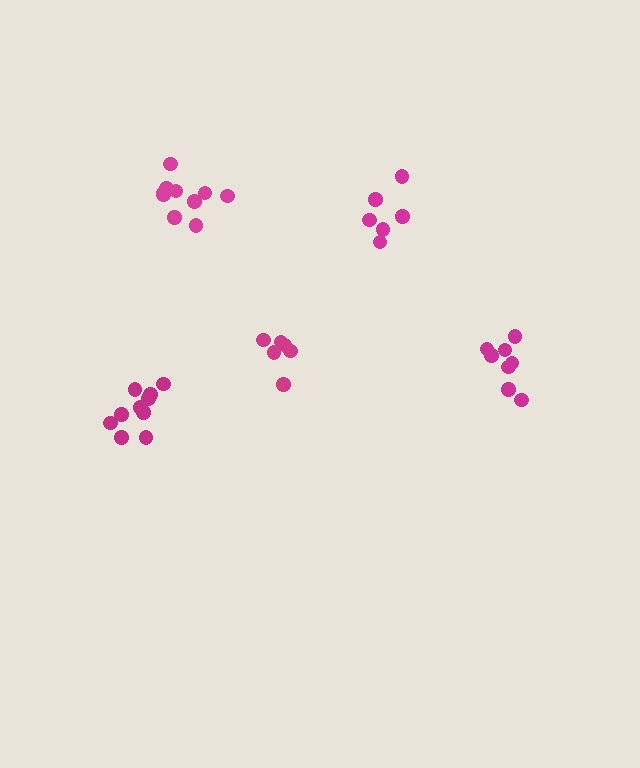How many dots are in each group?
Group 1: 8 dots, Group 2: 6 dots, Group 3: 10 dots, Group 4: 10 dots, Group 5: 6 dots (40 total).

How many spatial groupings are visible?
There are 5 spatial groupings.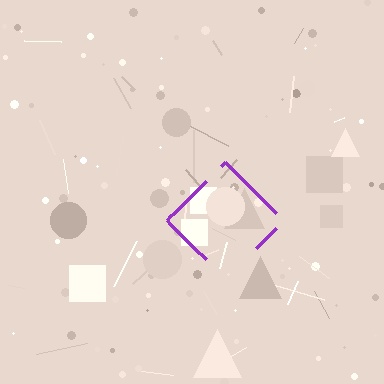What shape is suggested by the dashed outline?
The dashed outline suggests a diamond.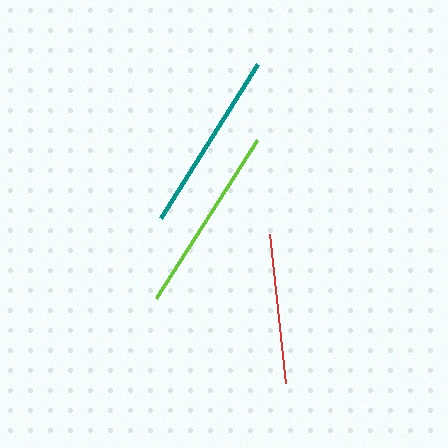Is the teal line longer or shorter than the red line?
The teal line is longer than the red line.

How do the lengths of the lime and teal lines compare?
The lime and teal lines are approximately the same length.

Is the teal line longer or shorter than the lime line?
The lime line is longer than the teal line.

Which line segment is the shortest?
The red line is the shortest at approximately 150 pixels.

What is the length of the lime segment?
The lime segment is approximately 188 pixels long.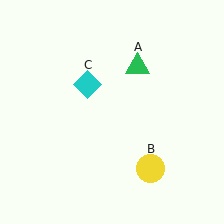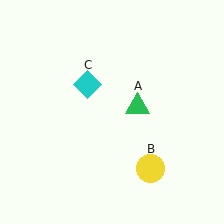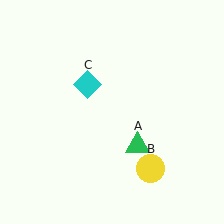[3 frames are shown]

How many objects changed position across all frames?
1 object changed position: green triangle (object A).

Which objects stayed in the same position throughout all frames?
Yellow circle (object B) and cyan diamond (object C) remained stationary.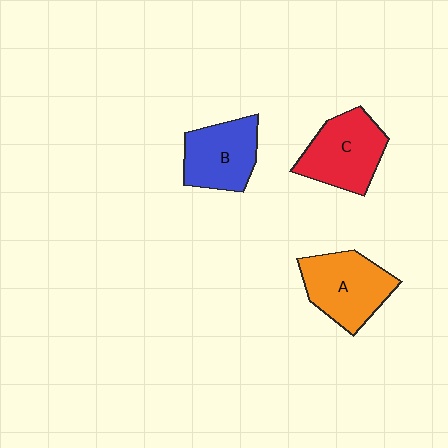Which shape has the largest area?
Shape A (orange).